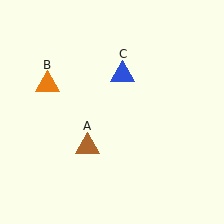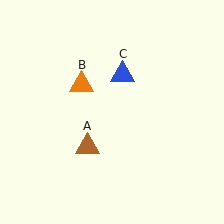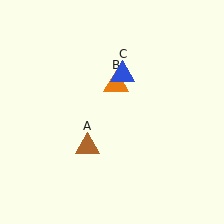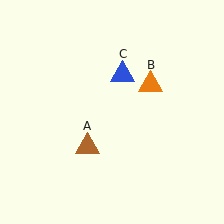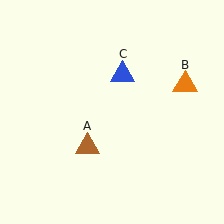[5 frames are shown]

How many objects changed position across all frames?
1 object changed position: orange triangle (object B).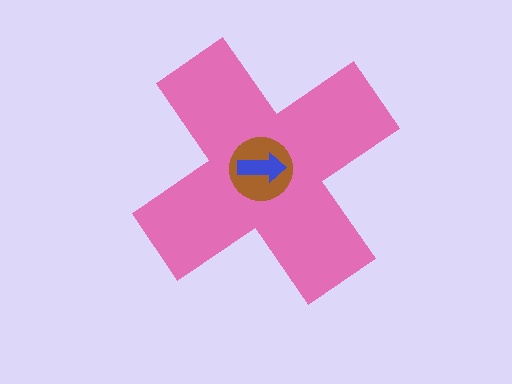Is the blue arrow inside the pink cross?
Yes.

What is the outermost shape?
The pink cross.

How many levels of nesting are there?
3.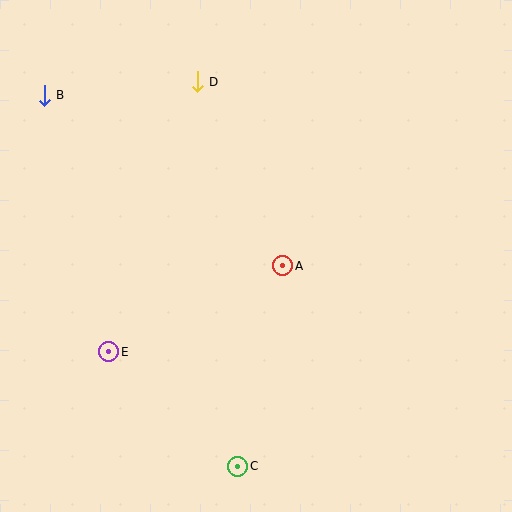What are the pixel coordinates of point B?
Point B is at (44, 95).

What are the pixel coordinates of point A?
Point A is at (283, 266).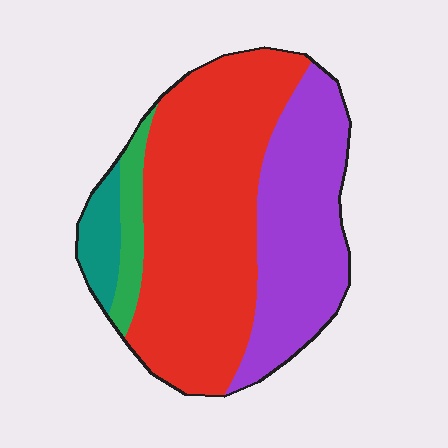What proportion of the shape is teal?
Teal takes up less than a sixth of the shape.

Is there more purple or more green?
Purple.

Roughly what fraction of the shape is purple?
Purple covers about 30% of the shape.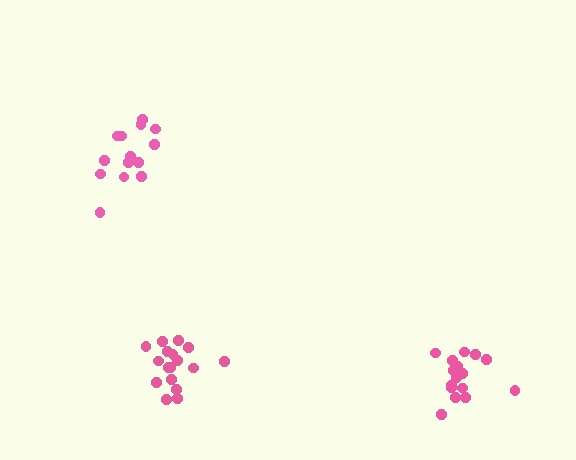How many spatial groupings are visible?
There are 3 spatial groupings.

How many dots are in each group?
Group 1: 14 dots, Group 2: 17 dots, Group 3: 16 dots (47 total).